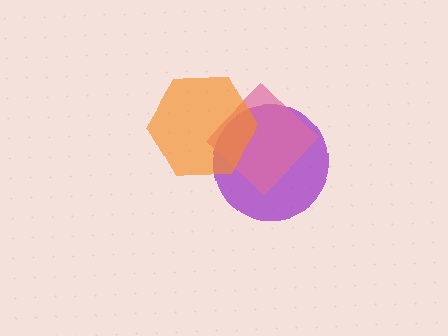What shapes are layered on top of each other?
The layered shapes are: a purple circle, a pink diamond, an orange hexagon.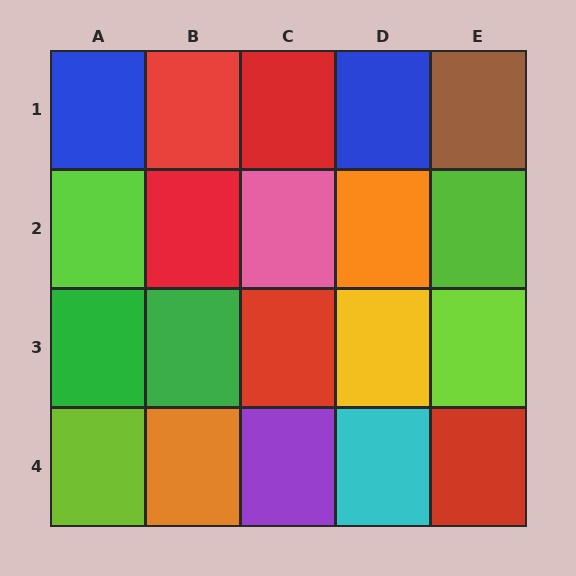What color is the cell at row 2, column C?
Pink.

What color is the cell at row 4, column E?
Red.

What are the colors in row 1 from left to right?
Blue, red, red, blue, brown.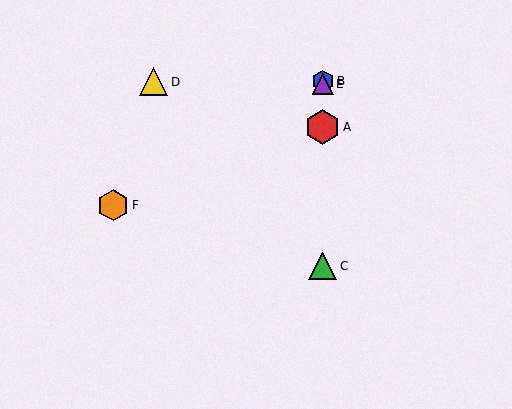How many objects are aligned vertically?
4 objects (A, B, C, E) are aligned vertically.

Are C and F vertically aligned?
No, C is at x≈323 and F is at x≈113.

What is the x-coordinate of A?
Object A is at x≈323.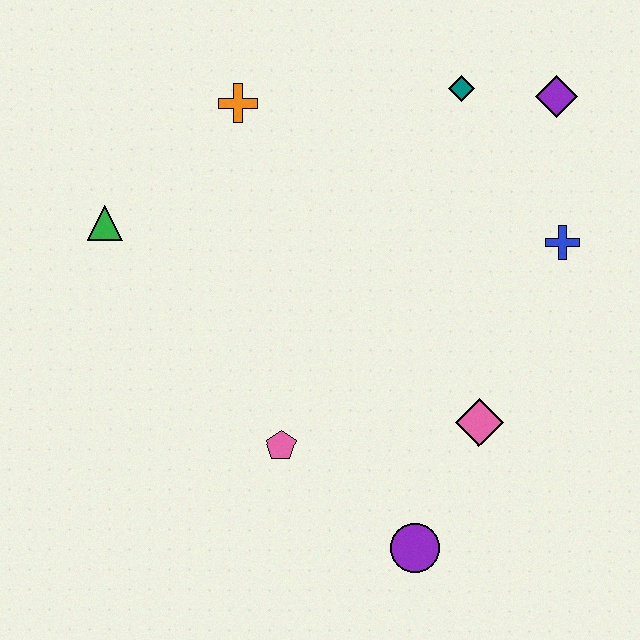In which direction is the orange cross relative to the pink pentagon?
The orange cross is above the pink pentagon.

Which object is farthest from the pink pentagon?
The purple diamond is farthest from the pink pentagon.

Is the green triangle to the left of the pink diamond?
Yes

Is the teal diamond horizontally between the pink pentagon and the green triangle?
No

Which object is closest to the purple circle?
The pink diamond is closest to the purple circle.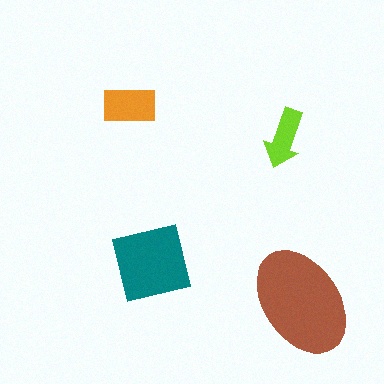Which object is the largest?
The brown ellipse.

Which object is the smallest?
The lime arrow.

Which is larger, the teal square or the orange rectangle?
The teal square.